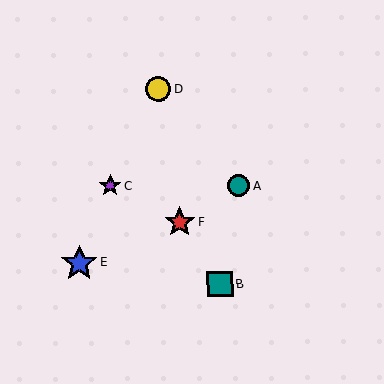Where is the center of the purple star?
The center of the purple star is at (110, 186).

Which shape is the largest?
The blue star (labeled E) is the largest.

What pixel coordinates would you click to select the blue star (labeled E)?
Click at (80, 263) to select the blue star E.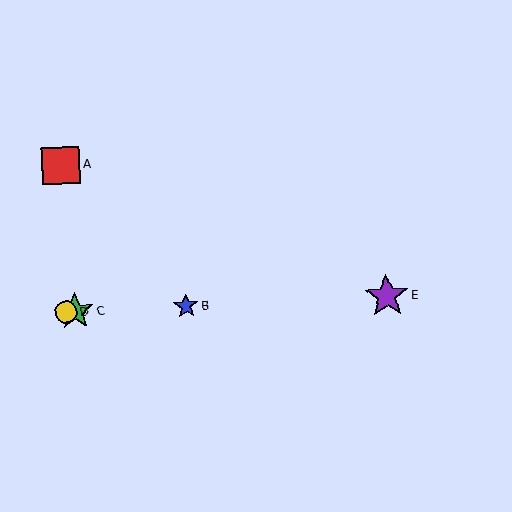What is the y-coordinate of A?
Object A is at y≈166.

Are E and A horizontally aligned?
No, E is at y≈296 and A is at y≈166.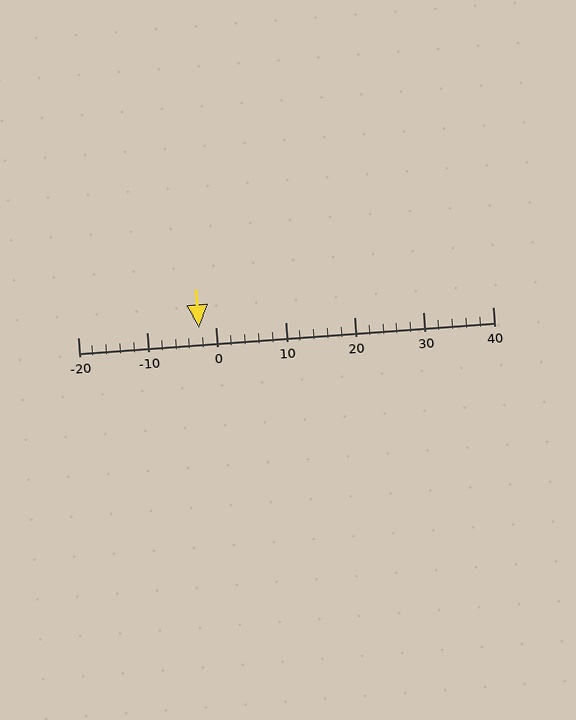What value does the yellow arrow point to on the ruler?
The yellow arrow points to approximately -2.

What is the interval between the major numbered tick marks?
The major tick marks are spaced 10 units apart.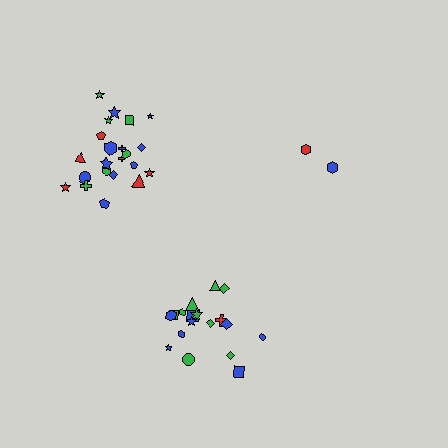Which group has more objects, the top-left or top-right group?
The top-left group.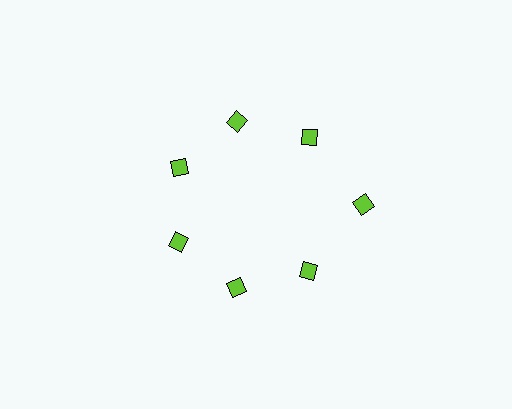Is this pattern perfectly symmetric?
No. The 7 lime diamonds are arranged in a ring, but one element near the 3 o'clock position is pushed outward from the center, breaking the 7-fold rotational symmetry.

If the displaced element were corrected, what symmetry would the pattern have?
It would have 7-fold rotational symmetry — the pattern would map onto itself every 51 degrees.